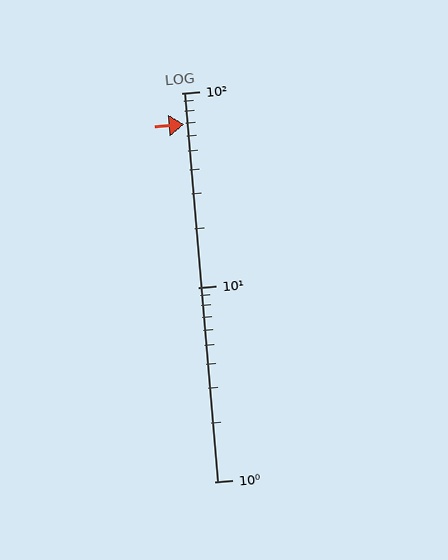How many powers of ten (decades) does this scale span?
The scale spans 2 decades, from 1 to 100.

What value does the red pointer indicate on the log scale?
The pointer indicates approximately 69.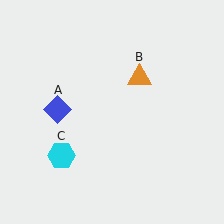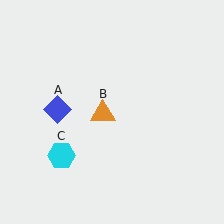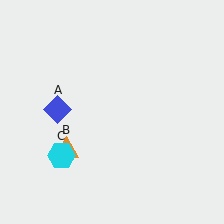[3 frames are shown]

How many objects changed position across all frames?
1 object changed position: orange triangle (object B).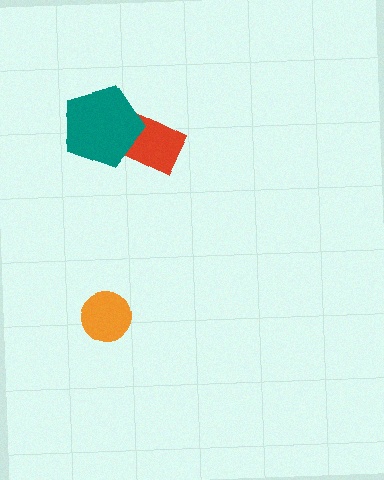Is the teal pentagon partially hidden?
No, no other shape covers it.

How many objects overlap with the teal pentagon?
1 object overlaps with the teal pentagon.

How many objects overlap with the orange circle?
0 objects overlap with the orange circle.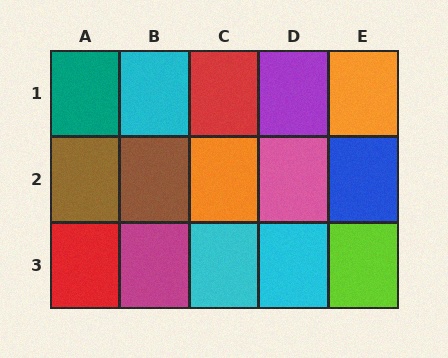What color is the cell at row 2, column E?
Blue.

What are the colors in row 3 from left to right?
Red, magenta, cyan, cyan, lime.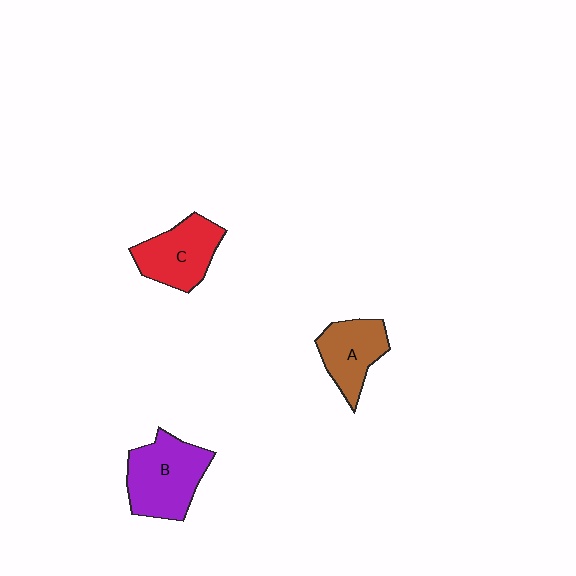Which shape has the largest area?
Shape B (purple).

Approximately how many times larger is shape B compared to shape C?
Approximately 1.2 times.